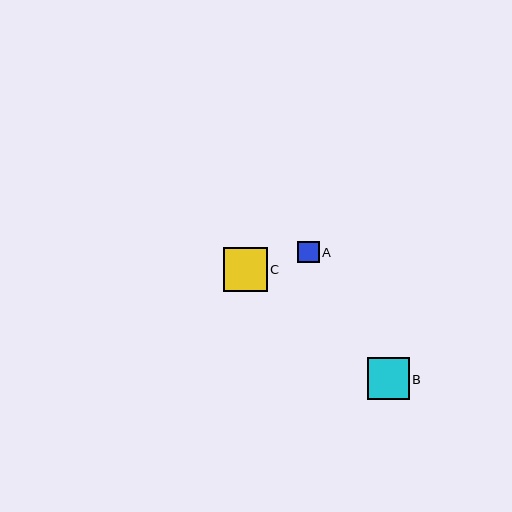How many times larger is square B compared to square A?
Square B is approximately 2.0 times the size of square A.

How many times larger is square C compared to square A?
Square C is approximately 2.1 times the size of square A.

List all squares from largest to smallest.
From largest to smallest: C, B, A.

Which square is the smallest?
Square A is the smallest with a size of approximately 22 pixels.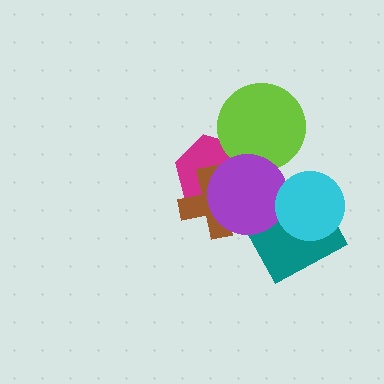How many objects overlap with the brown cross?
2 objects overlap with the brown cross.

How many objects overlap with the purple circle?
5 objects overlap with the purple circle.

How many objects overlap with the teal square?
2 objects overlap with the teal square.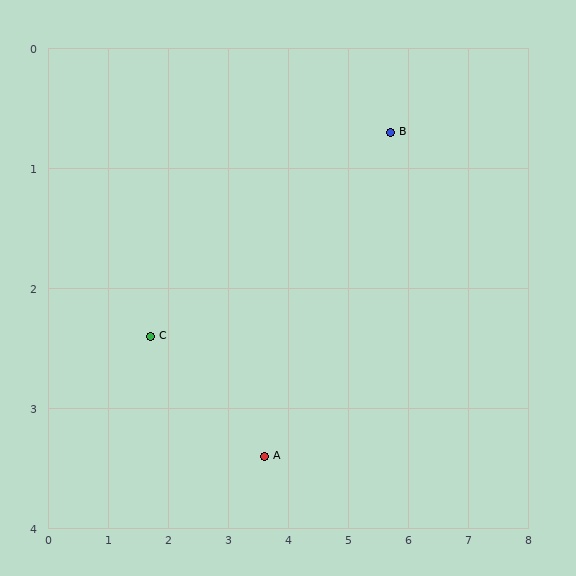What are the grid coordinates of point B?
Point B is at approximately (5.7, 0.7).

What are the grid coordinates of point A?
Point A is at approximately (3.6, 3.4).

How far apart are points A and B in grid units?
Points A and B are about 3.4 grid units apart.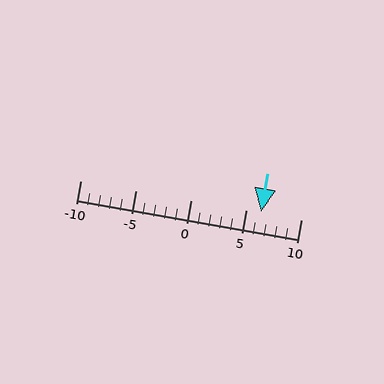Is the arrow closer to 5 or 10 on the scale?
The arrow is closer to 5.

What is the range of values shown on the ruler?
The ruler shows values from -10 to 10.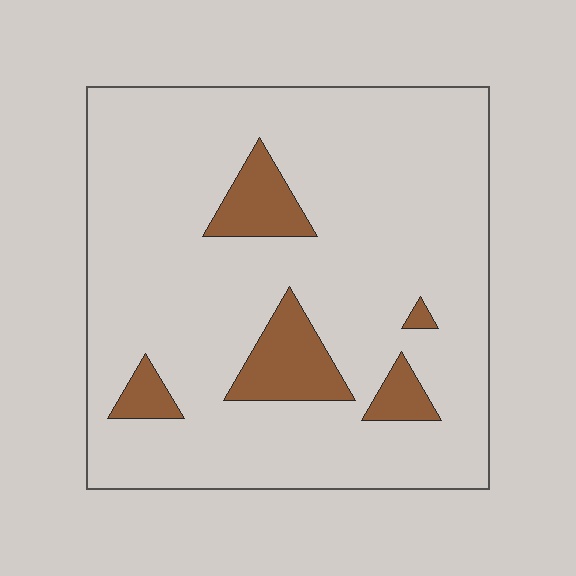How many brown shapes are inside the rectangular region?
5.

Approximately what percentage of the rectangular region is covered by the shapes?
Approximately 10%.